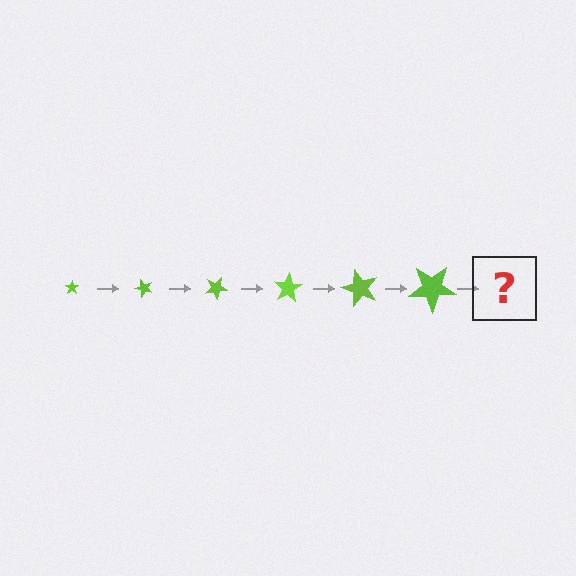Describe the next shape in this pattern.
It should be a star, larger than the previous one and rotated 300 degrees from the start.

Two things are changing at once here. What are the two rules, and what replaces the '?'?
The two rules are that the star grows larger each step and it rotates 50 degrees each step. The '?' should be a star, larger than the previous one and rotated 300 degrees from the start.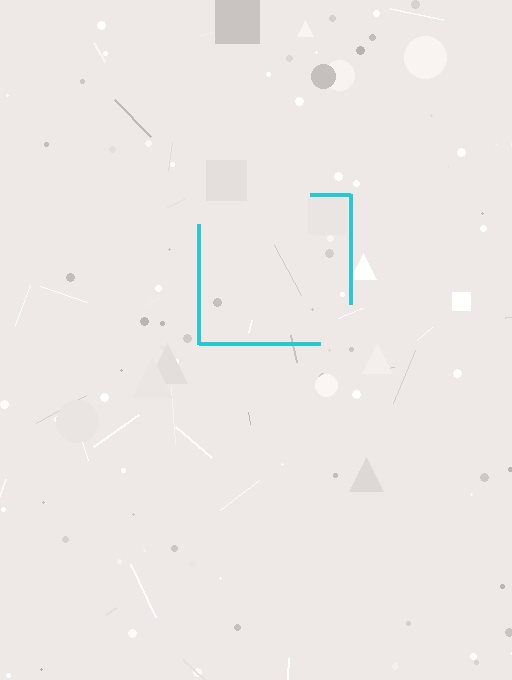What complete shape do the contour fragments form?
The contour fragments form a square.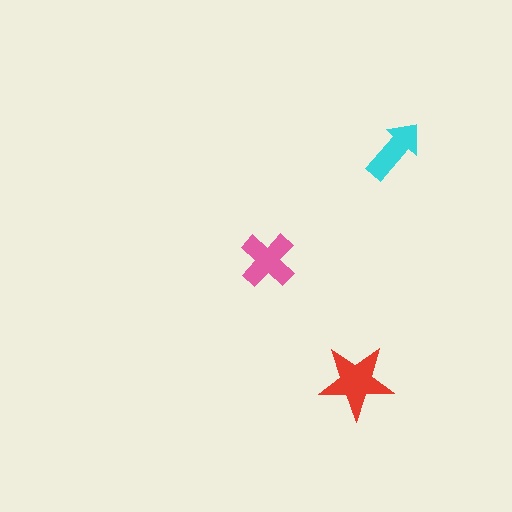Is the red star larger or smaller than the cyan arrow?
Larger.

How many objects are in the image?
There are 3 objects in the image.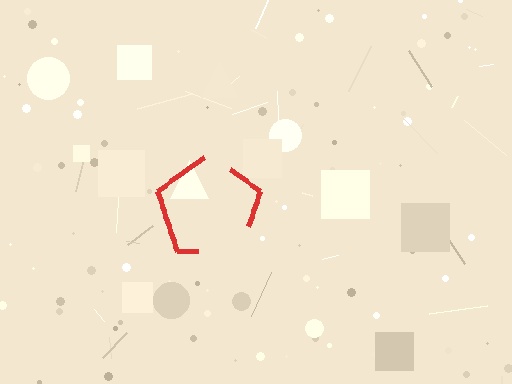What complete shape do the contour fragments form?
The contour fragments form a pentagon.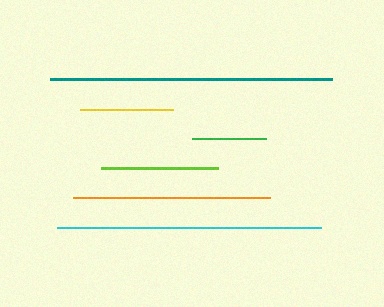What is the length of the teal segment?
The teal segment is approximately 282 pixels long.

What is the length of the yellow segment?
The yellow segment is approximately 93 pixels long.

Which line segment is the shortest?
The green line is the shortest at approximately 74 pixels.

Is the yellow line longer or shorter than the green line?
The yellow line is longer than the green line.